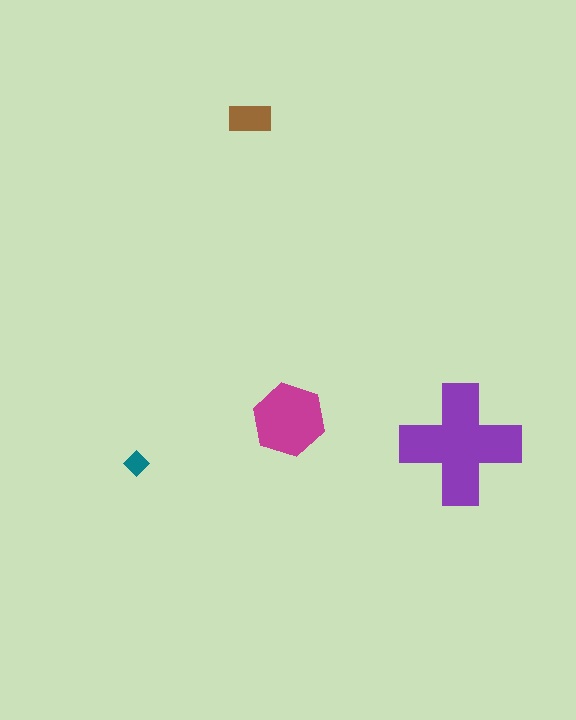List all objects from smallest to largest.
The teal diamond, the brown rectangle, the magenta hexagon, the purple cross.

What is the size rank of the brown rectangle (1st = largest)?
3rd.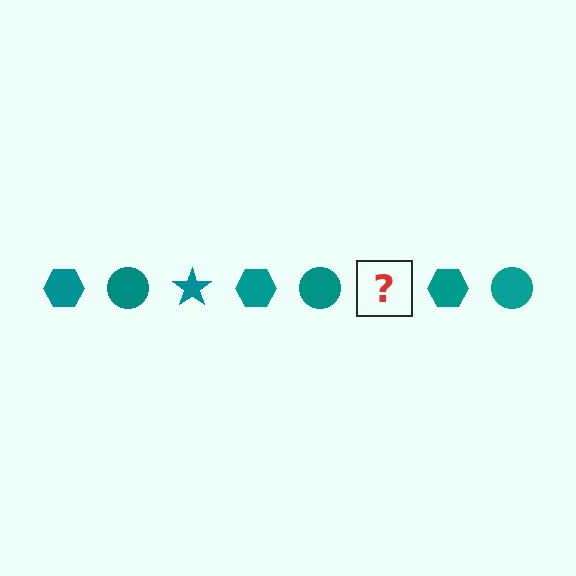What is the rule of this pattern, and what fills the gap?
The rule is that the pattern cycles through hexagon, circle, star shapes in teal. The gap should be filled with a teal star.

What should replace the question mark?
The question mark should be replaced with a teal star.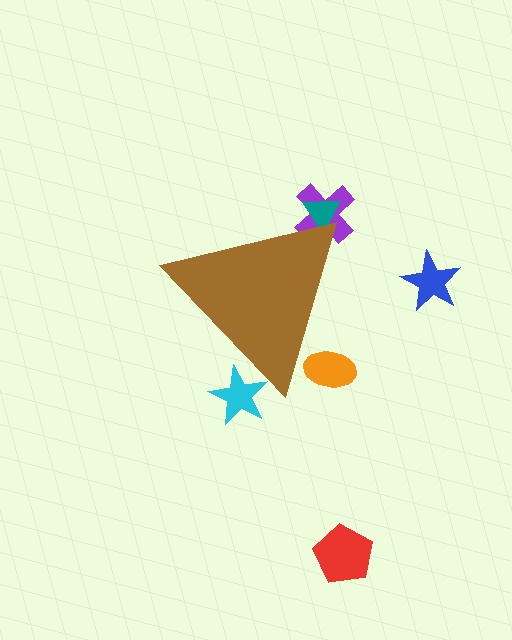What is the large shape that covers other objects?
A brown triangle.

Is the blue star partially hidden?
No, the blue star is fully visible.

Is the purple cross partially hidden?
Yes, the purple cross is partially hidden behind the brown triangle.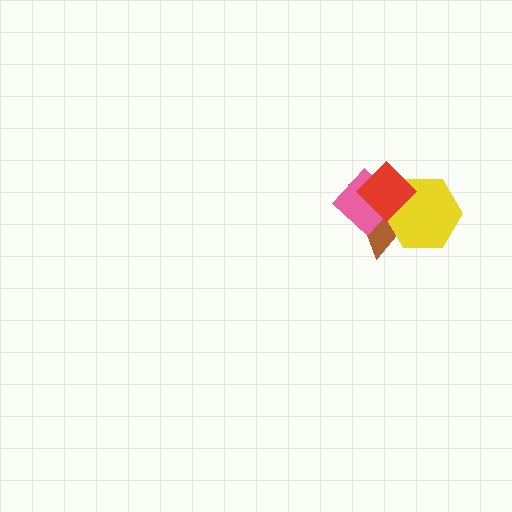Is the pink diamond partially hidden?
Yes, it is partially covered by another shape.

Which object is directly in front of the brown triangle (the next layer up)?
The pink diamond is directly in front of the brown triangle.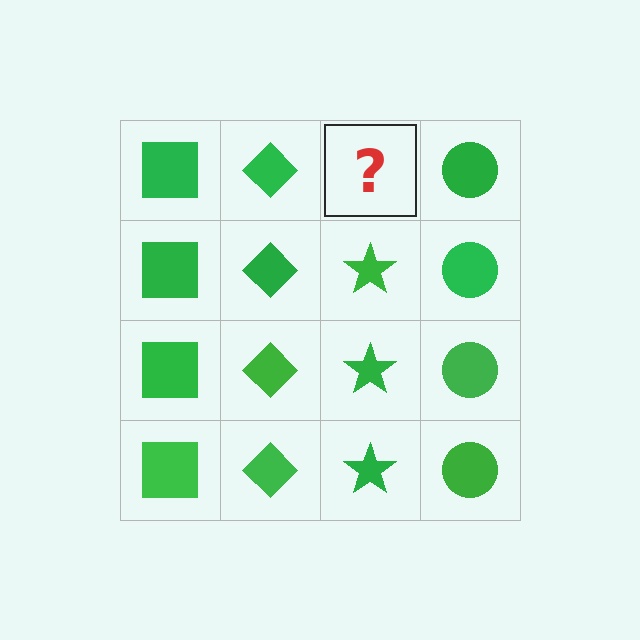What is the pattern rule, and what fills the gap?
The rule is that each column has a consistent shape. The gap should be filled with a green star.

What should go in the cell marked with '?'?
The missing cell should contain a green star.